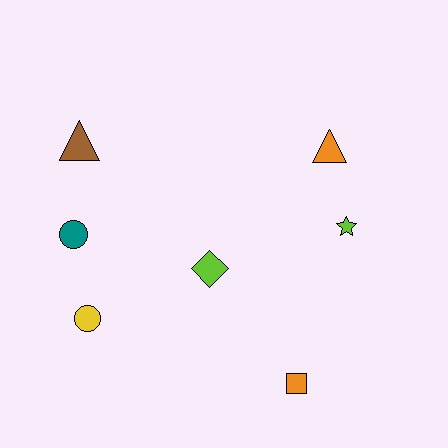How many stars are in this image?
There is 1 star.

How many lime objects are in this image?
There are 2 lime objects.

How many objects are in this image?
There are 7 objects.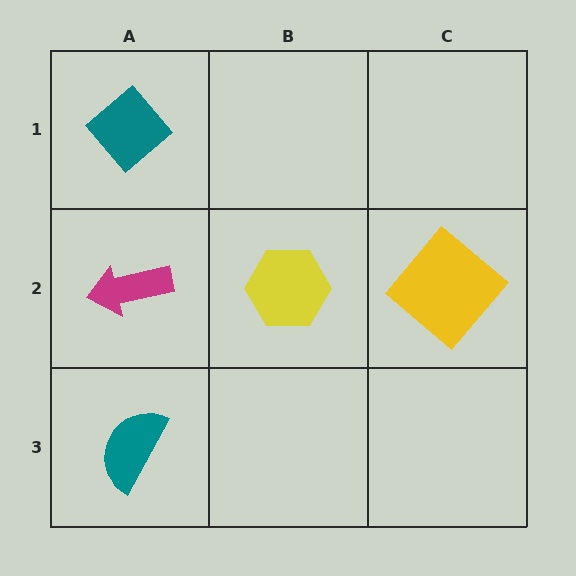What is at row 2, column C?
A yellow diamond.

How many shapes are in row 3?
1 shape.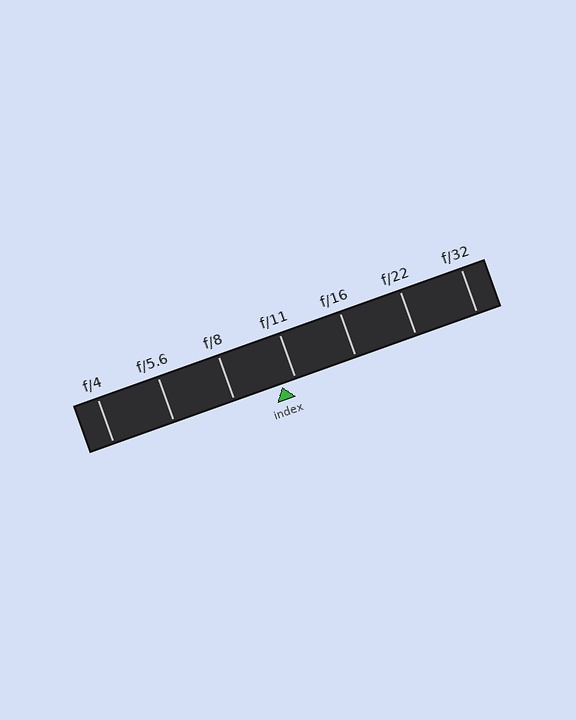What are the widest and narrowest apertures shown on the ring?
The widest aperture shown is f/4 and the narrowest is f/32.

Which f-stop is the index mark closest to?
The index mark is closest to f/11.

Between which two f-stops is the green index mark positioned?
The index mark is between f/8 and f/11.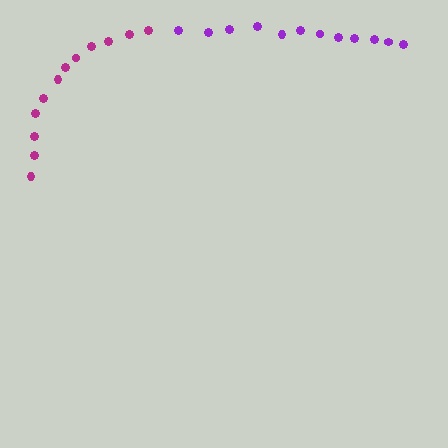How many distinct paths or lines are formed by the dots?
There are 2 distinct paths.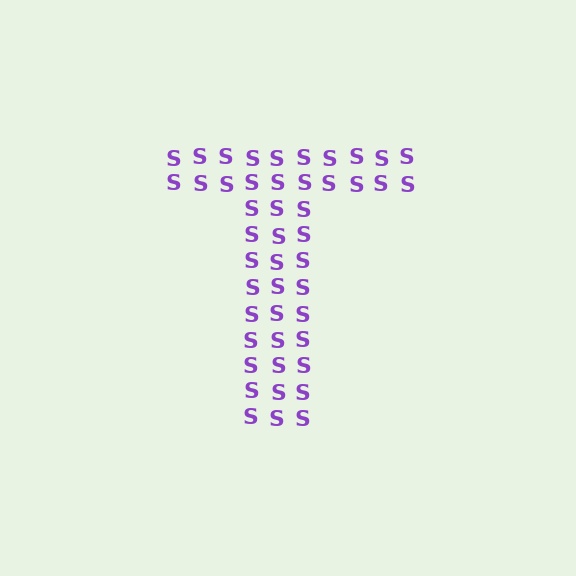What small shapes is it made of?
It is made of small letter S's.